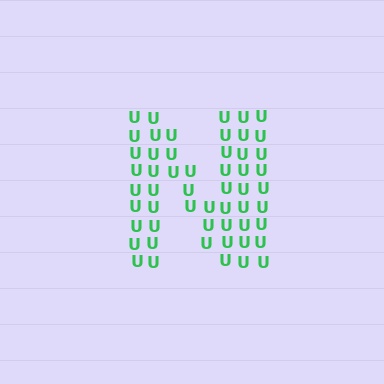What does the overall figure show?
The overall figure shows the letter N.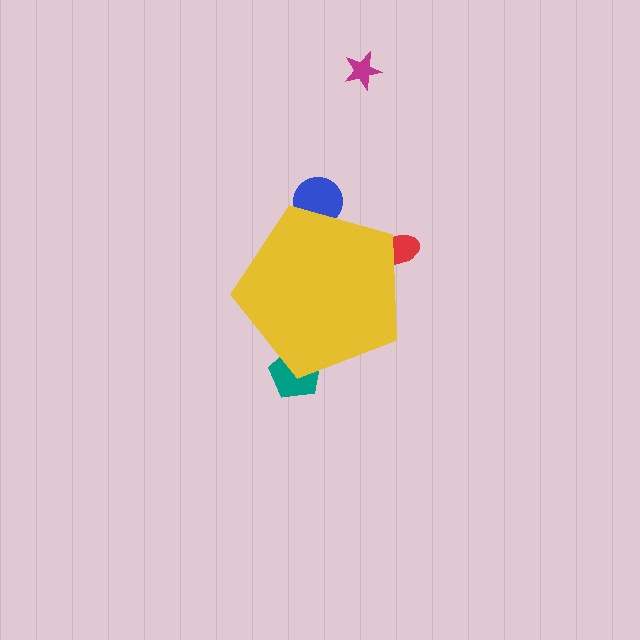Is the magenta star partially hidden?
No, the magenta star is fully visible.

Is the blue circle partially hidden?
Yes, the blue circle is partially hidden behind the yellow pentagon.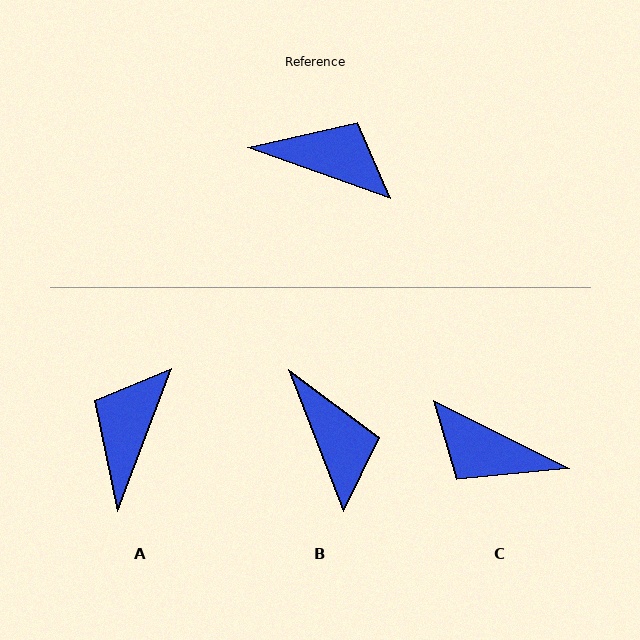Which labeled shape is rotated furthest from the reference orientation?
C, about 173 degrees away.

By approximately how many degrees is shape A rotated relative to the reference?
Approximately 89 degrees counter-clockwise.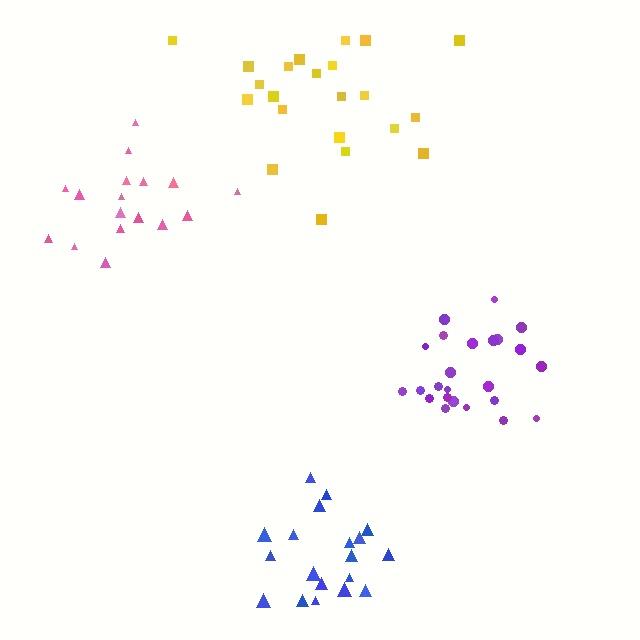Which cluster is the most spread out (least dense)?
Yellow.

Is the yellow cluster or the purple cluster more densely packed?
Purple.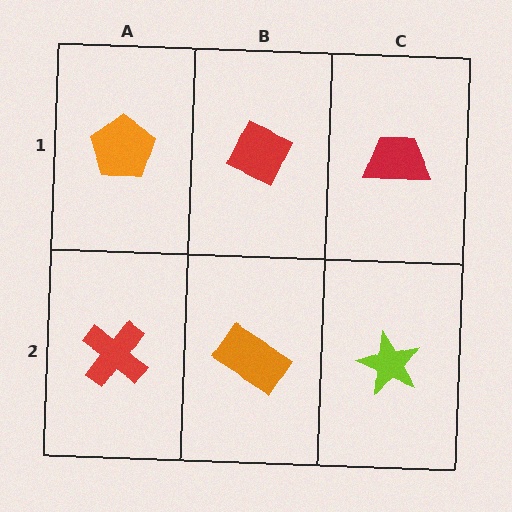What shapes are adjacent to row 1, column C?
A lime star (row 2, column C), a red diamond (row 1, column B).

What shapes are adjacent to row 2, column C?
A red trapezoid (row 1, column C), an orange rectangle (row 2, column B).